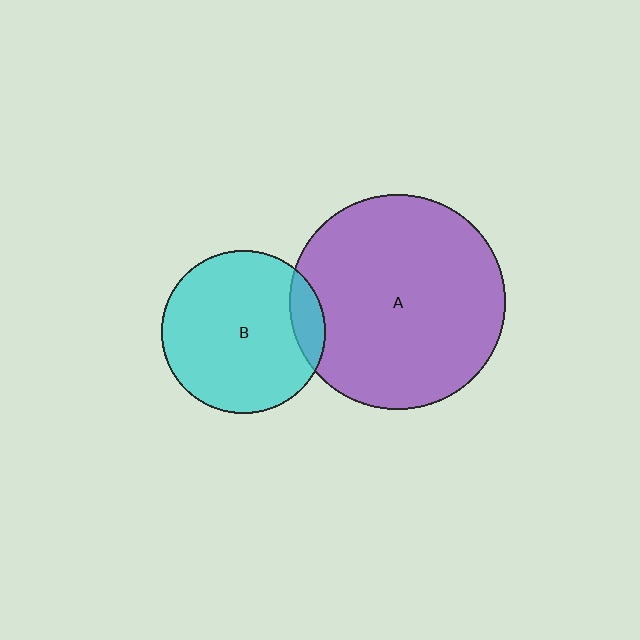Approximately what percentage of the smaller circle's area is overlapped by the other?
Approximately 10%.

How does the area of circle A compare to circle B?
Approximately 1.7 times.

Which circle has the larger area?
Circle A (purple).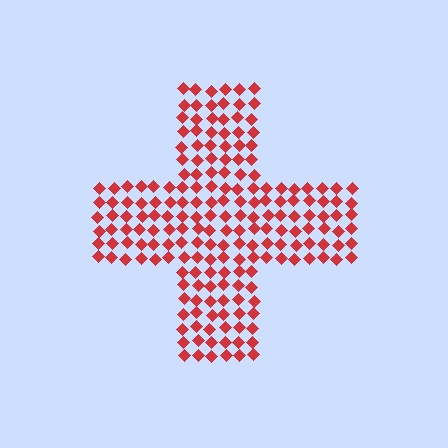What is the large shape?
The large shape is a cross.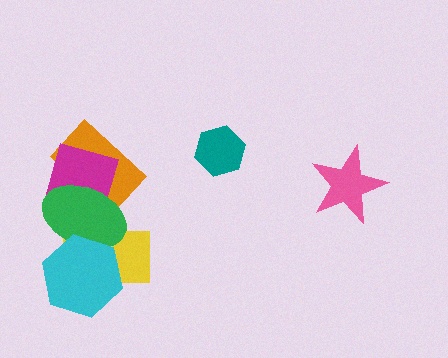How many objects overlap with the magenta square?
2 objects overlap with the magenta square.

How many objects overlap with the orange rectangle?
2 objects overlap with the orange rectangle.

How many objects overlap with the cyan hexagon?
2 objects overlap with the cyan hexagon.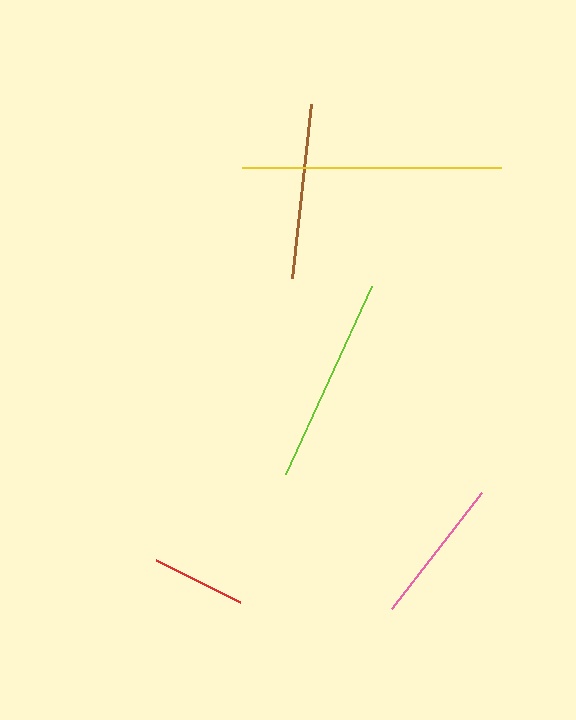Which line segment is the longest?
The yellow line is the longest at approximately 259 pixels.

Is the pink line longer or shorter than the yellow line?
The yellow line is longer than the pink line.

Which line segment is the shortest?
The red line is the shortest at approximately 94 pixels.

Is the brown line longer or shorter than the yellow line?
The yellow line is longer than the brown line.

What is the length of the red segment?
The red segment is approximately 94 pixels long.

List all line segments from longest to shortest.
From longest to shortest: yellow, lime, brown, pink, red.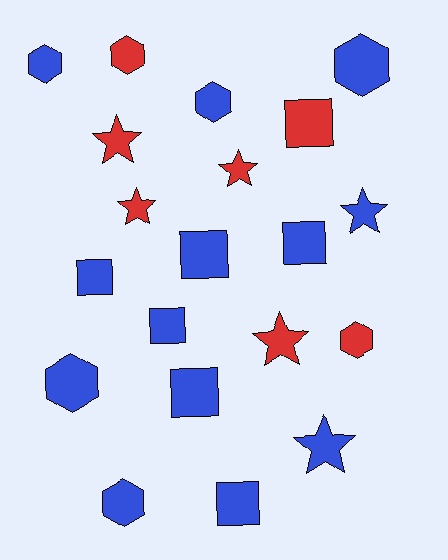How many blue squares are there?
There are 6 blue squares.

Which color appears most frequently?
Blue, with 13 objects.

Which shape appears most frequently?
Square, with 7 objects.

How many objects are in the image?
There are 20 objects.